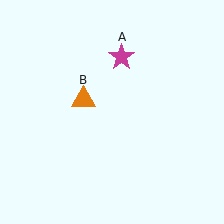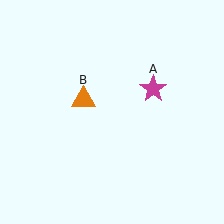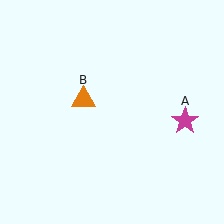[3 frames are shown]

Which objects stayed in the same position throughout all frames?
Orange triangle (object B) remained stationary.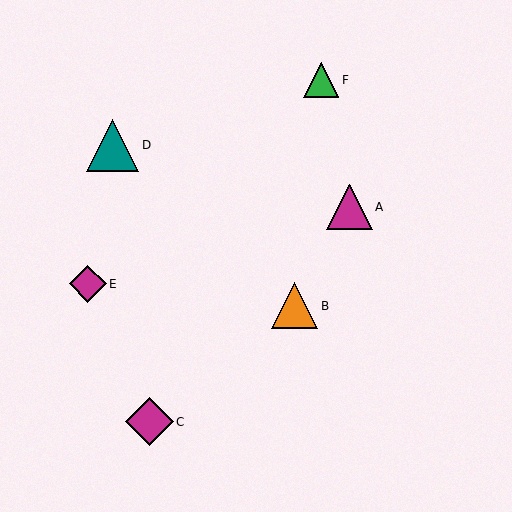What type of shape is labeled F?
Shape F is a green triangle.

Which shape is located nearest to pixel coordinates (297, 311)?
The orange triangle (labeled B) at (295, 306) is nearest to that location.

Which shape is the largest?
The teal triangle (labeled D) is the largest.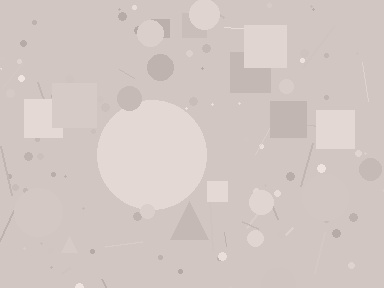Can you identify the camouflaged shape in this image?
The camouflaged shape is a circle.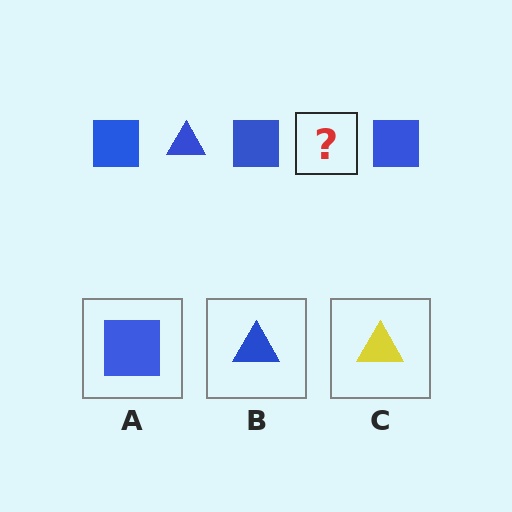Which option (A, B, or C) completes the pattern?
B.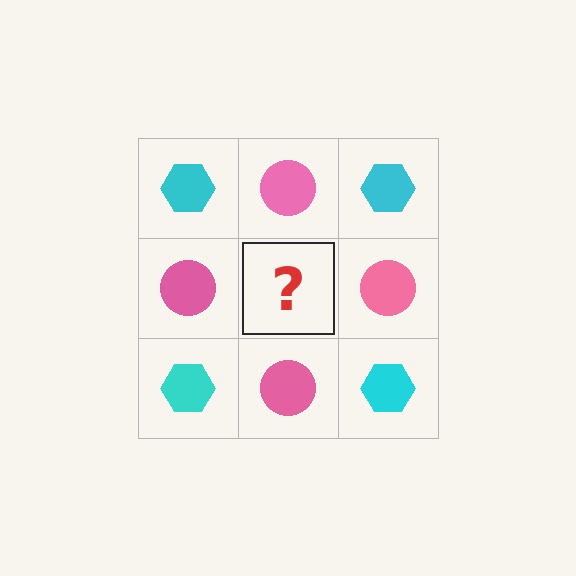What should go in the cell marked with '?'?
The missing cell should contain a cyan hexagon.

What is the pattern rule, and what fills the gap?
The rule is that it alternates cyan hexagon and pink circle in a checkerboard pattern. The gap should be filled with a cyan hexagon.